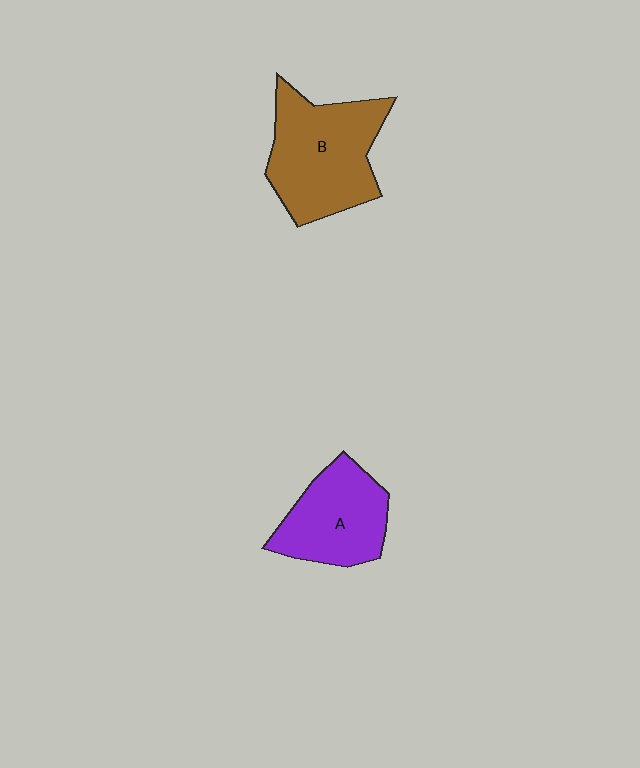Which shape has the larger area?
Shape B (brown).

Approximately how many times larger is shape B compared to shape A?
Approximately 1.3 times.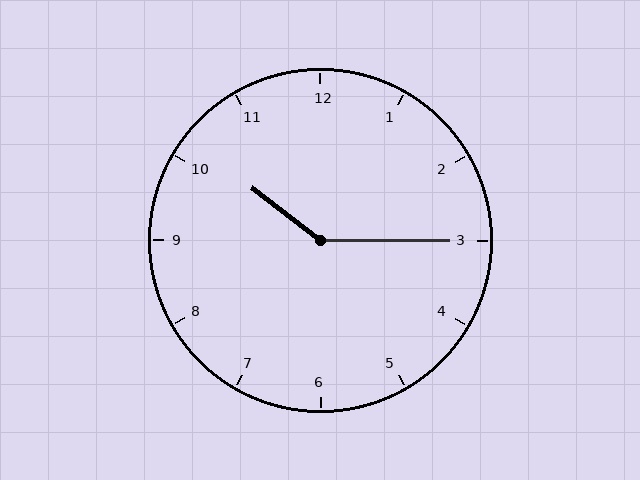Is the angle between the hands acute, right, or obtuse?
It is obtuse.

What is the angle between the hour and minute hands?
Approximately 142 degrees.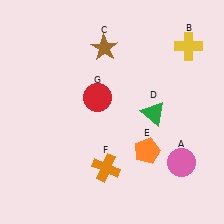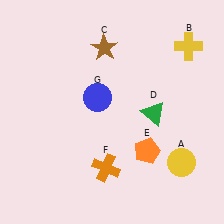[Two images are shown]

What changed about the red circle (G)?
In Image 1, G is red. In Image 2, it changed to blue.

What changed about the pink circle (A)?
In Image 1, A is pink. In Image 2, it changed to yellow.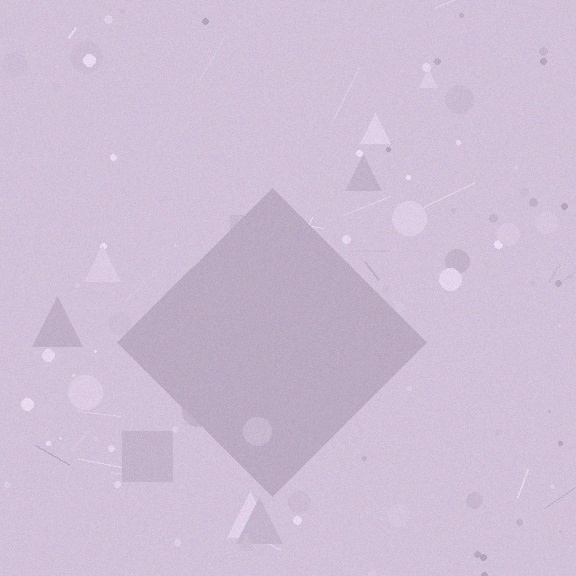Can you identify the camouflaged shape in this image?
The camouflaged shape is a diamond.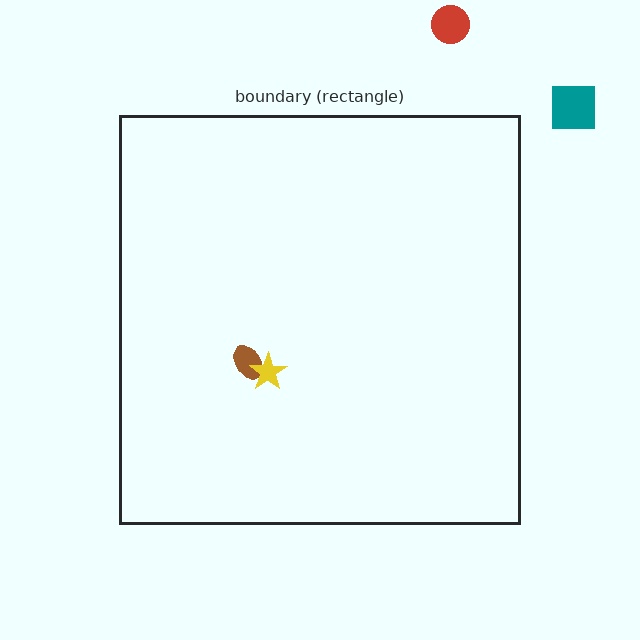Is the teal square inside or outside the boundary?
Outside.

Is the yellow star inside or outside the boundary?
Inside.